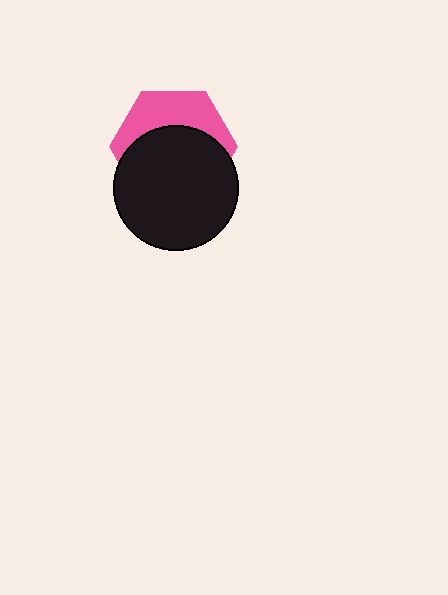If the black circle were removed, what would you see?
You would see the complete pink hexagon.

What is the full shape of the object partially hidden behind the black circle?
The partially hidden object is a pink hexagon.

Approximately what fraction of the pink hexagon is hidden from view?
Roughly 62% of the pink hexagon is hidden behind the black circle.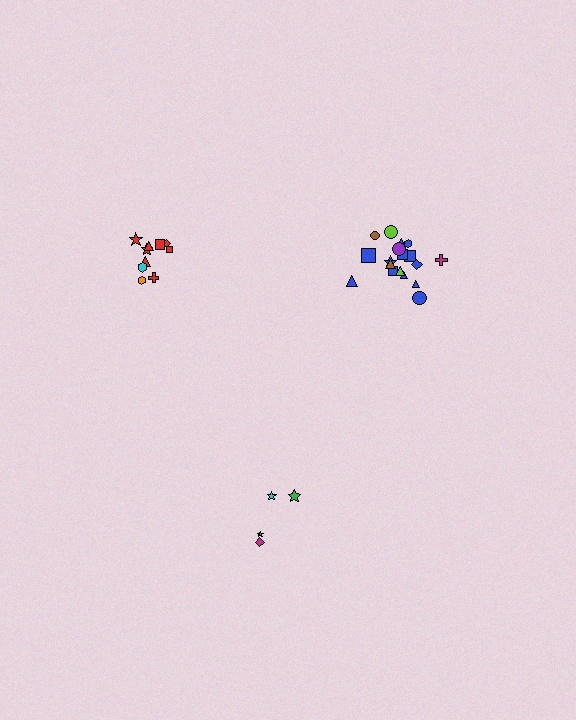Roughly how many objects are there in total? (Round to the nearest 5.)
Roughly 30 objects in total.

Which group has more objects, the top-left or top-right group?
The top-right group.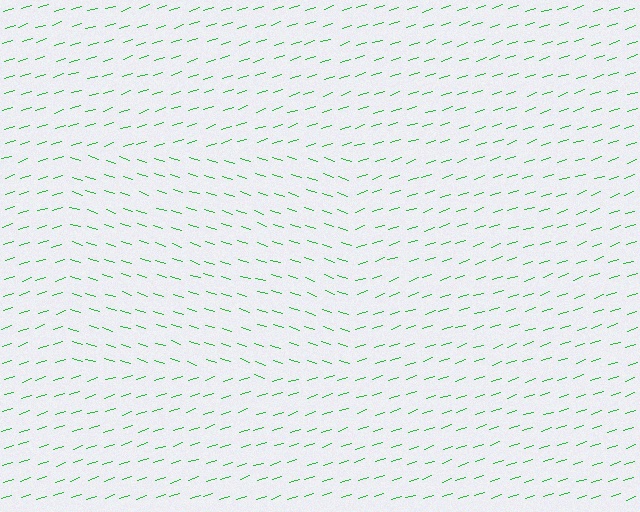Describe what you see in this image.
The image is filled with small green line segments. A rectangle region in the image has lines oriented differently from the surrounding lines, creating a visible texture boundary.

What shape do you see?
I see a rectangle.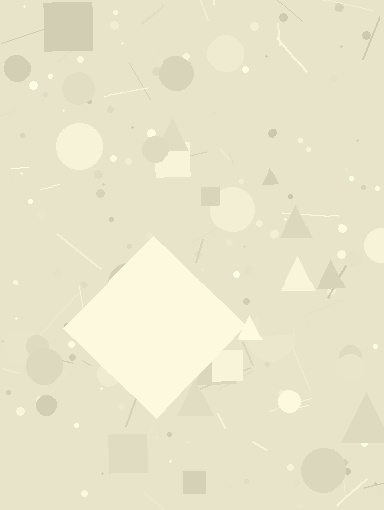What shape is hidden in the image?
A diamond is hidden in the image.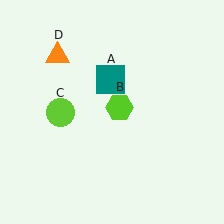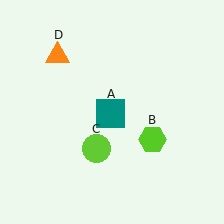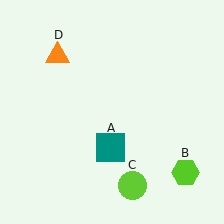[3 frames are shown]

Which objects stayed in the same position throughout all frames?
Orange triangle (object D) remained stationary.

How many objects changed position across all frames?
3 objects changed position: teal square (object A), lime hexagon (object B), lime circle (object C).